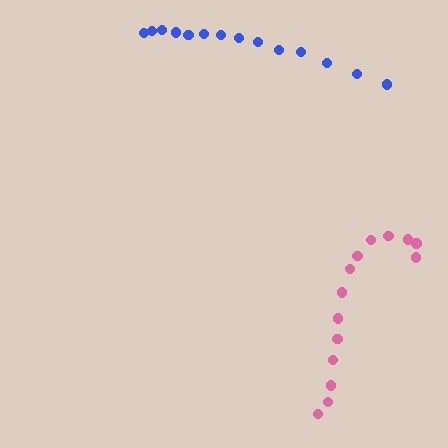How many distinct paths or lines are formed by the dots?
There are 2 distinct paths.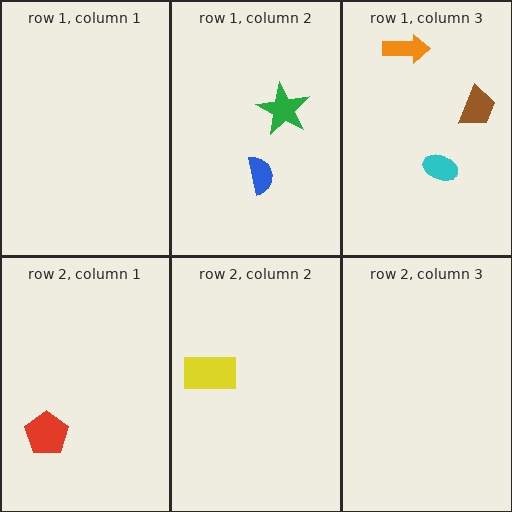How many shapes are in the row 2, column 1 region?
1.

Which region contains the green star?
The row 1, column 2 region.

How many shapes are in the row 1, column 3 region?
3.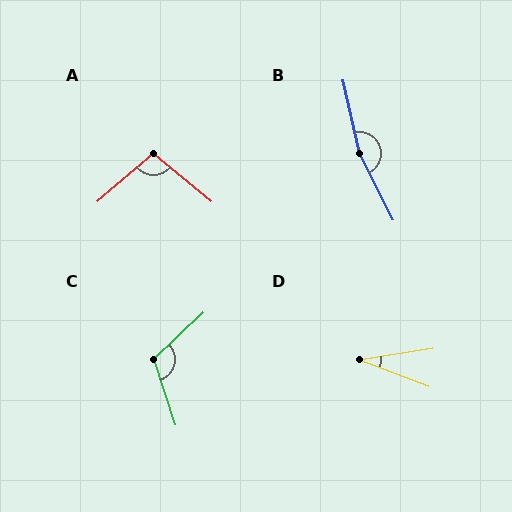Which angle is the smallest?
D, at approximately 30 degrees.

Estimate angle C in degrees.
Approximately 115 degrees.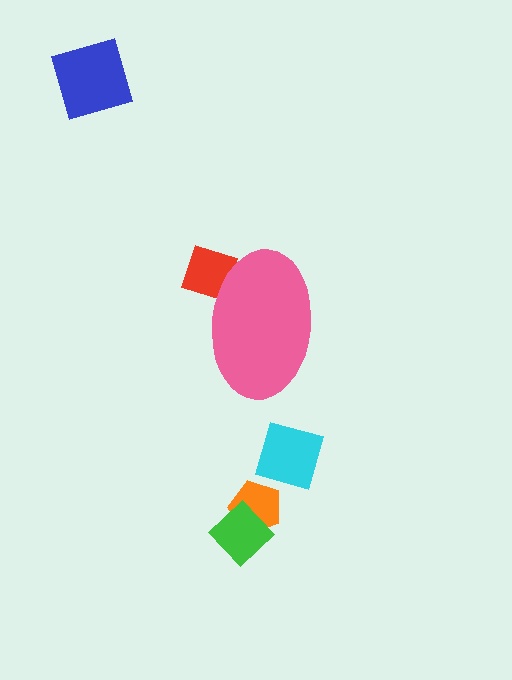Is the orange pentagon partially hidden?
No, the orange pentagon is fully visible.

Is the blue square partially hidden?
No, the blue square is fully visible.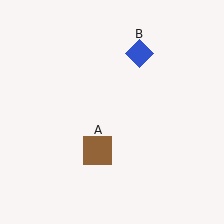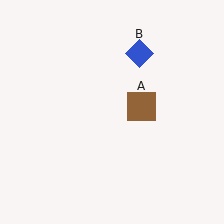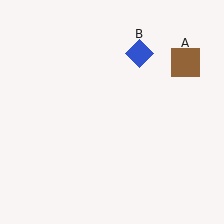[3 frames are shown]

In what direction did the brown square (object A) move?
The brown square (object A) moved up and to the right.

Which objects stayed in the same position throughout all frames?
Blue diamond (object B) remained stationary.